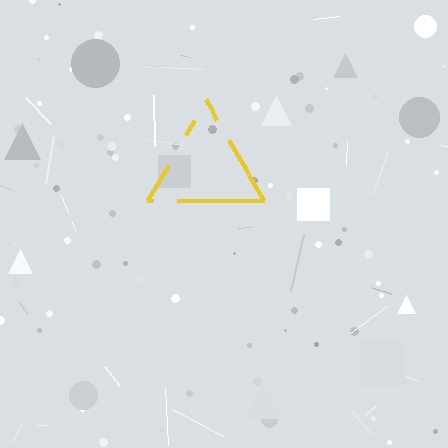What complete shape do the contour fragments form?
The contour fragments form a triangle.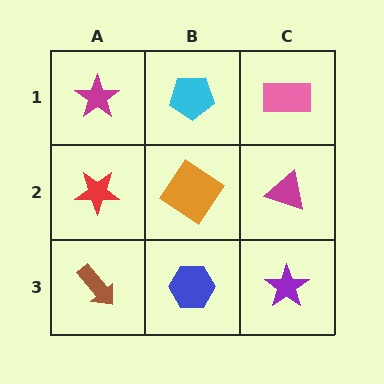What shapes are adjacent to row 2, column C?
A pink rectangle (row 1, column C), a purple star (row 3, column C), an orange diamond (row 2, column B).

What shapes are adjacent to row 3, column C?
A magenta triangle (row 2, column C), a blue hexagon (row 3, column B).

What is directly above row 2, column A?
A magenta star.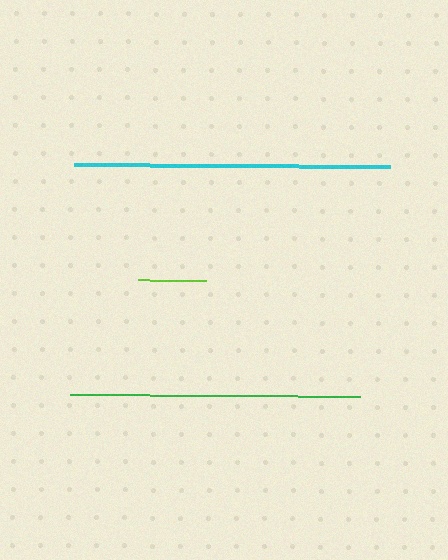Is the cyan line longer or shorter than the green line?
The cyan line is longer than the green line.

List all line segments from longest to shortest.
From longest to shortest: cyan, green, lime.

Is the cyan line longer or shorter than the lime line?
The cyan line is longer than the lime line.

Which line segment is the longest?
The cyan line is the longest at approximately 316 pixels.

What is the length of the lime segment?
The lime segment is approximately 69 pixels long.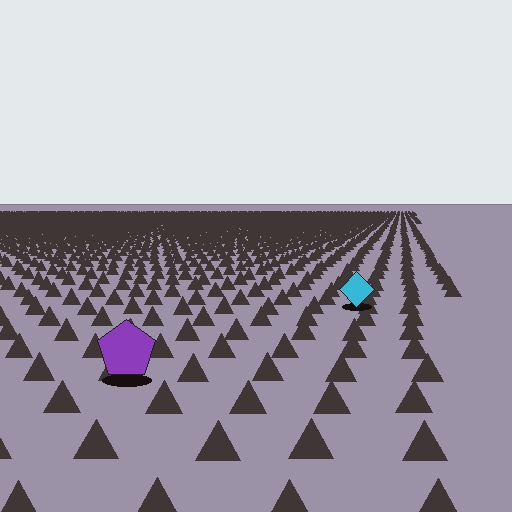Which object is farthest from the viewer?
The cyan diamond is farthest from the viewer. It appears smaller and the ground texture around it is denser.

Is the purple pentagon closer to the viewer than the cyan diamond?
Yes. The purple pentagon is closer — you can tell from the texture gradient: the ground texture is coarser near it.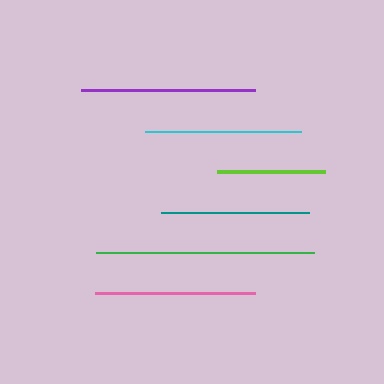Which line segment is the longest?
The green line is the longest at approximately 218 pixels.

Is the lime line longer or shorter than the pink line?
The pink line is longer than the lime line.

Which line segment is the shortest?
The lime line is the shortest at approximately 108 pixels.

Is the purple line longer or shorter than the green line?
The green line is longer than the purple line.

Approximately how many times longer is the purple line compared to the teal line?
The purple line is approximately 1.2 times the length of the teal line.